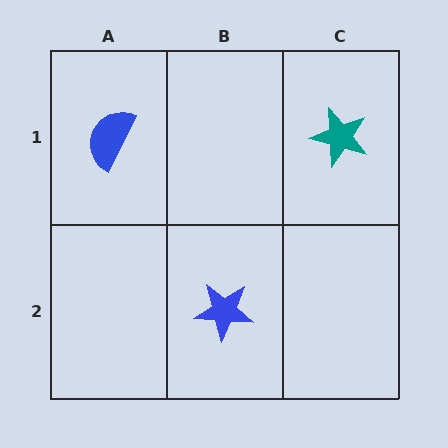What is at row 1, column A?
A blue semicircle.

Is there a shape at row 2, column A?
No, that cell is empty.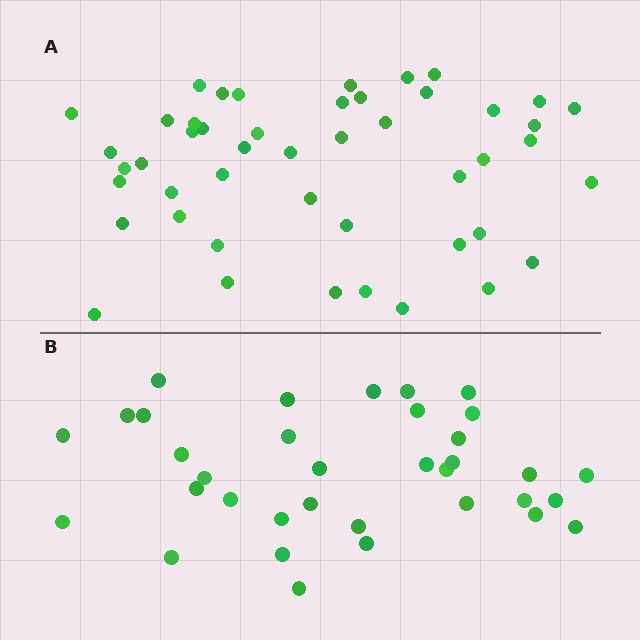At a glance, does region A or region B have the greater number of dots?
Region A (the top region) has more dots.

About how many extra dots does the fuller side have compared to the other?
Region A has roughly 12 or so more dots than region B.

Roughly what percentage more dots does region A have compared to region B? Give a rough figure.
About 35% more.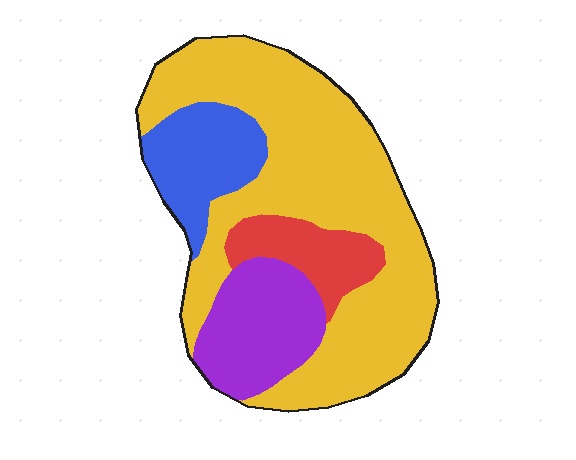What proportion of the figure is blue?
Blue takes up about one eighth (1/8) of the figure.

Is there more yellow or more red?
Yellow.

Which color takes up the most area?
Yellow, at roughly 60%.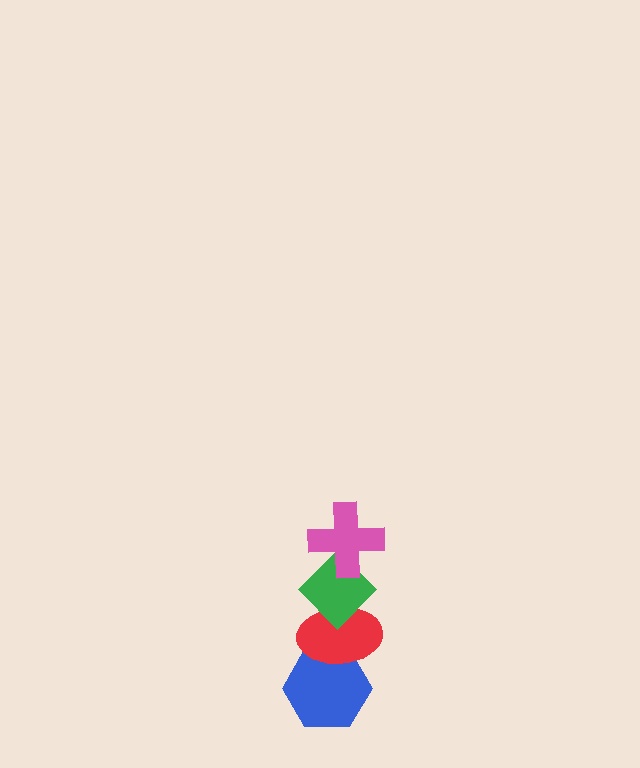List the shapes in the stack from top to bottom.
From top to bottom: the pink cross, the green diamond, the red ellipse, the blue hexagon.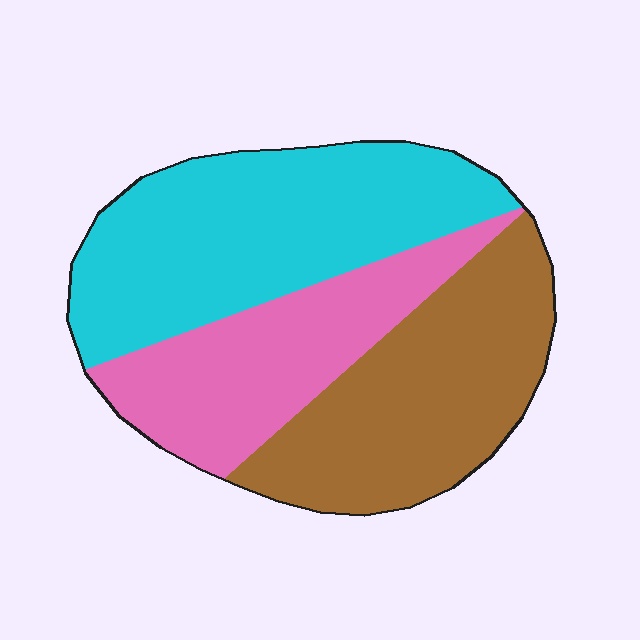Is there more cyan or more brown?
Cyan.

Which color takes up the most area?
Cyan, at roughly 40%.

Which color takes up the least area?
Pink, at roughly 25%.